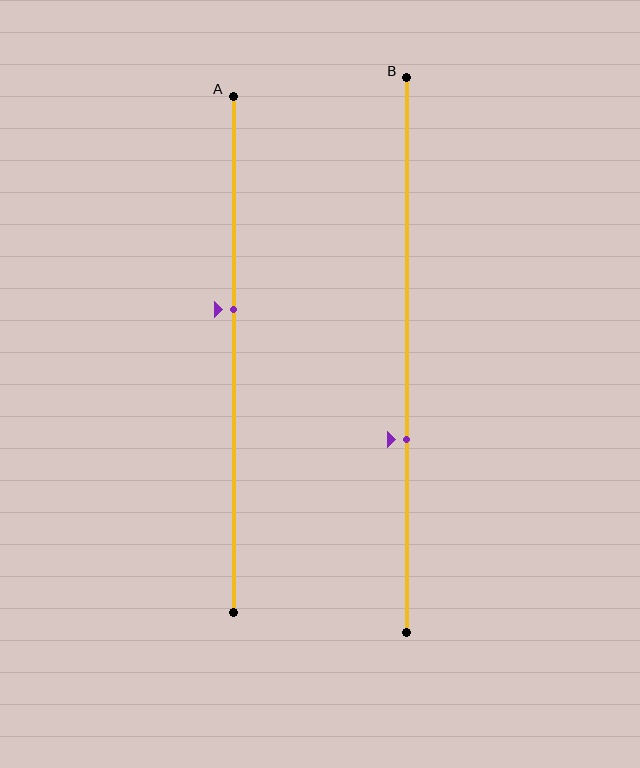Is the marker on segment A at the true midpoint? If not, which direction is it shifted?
No, the marker on segment A is shifted upward by about 9% of the segment length.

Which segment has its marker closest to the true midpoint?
Segment A has its marker closest to the true midpoint.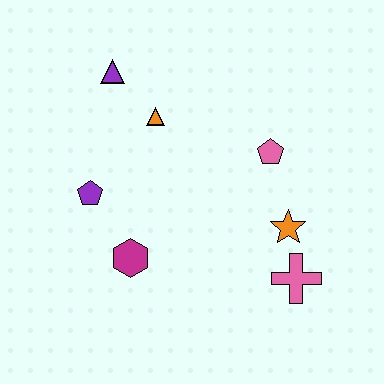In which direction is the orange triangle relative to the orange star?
The orange triangle is to the left of the orange star.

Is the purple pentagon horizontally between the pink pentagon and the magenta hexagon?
No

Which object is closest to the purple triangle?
The orange triangle is closest to the purple triangle.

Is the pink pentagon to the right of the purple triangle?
Yes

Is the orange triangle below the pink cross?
No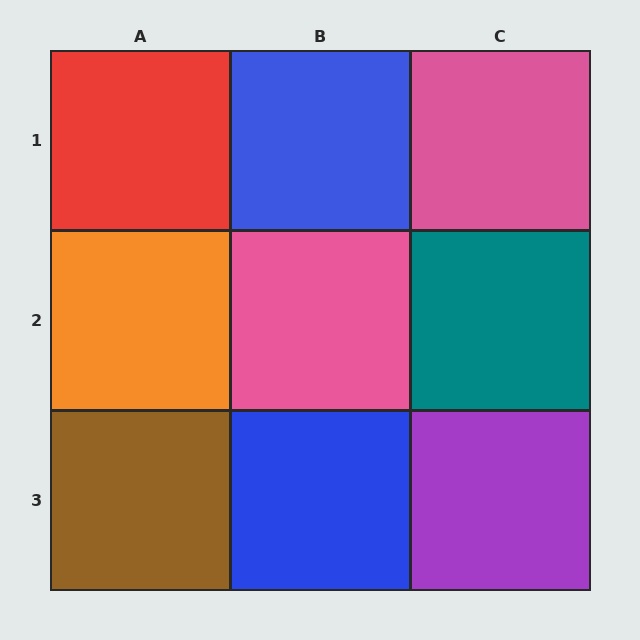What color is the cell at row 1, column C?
Pink.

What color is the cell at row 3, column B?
Blue.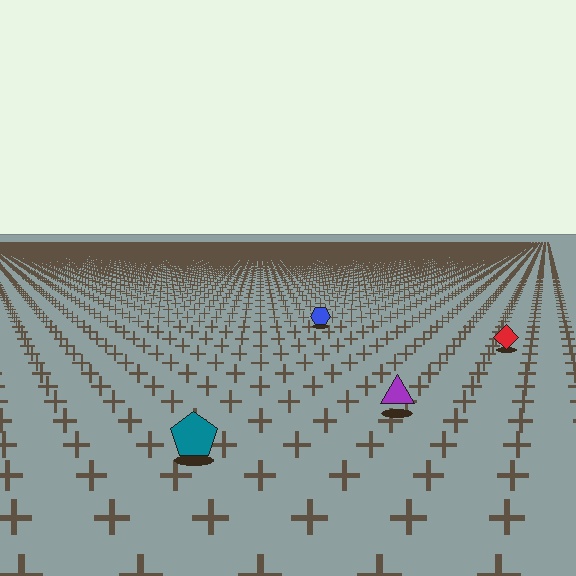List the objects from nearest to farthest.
From nearest to farthest: the teal pentagon, the purple triangle, the red diamond, the blue hexagon.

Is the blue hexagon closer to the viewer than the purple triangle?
No. The purple triangle is closer — you can tell from the texture gradient: the ground texture is coarser near it.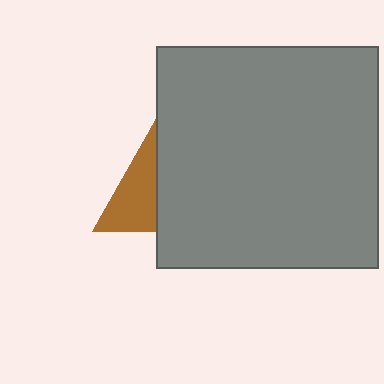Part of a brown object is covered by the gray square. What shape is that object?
It is a triangle.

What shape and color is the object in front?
The object in front is a gray square.